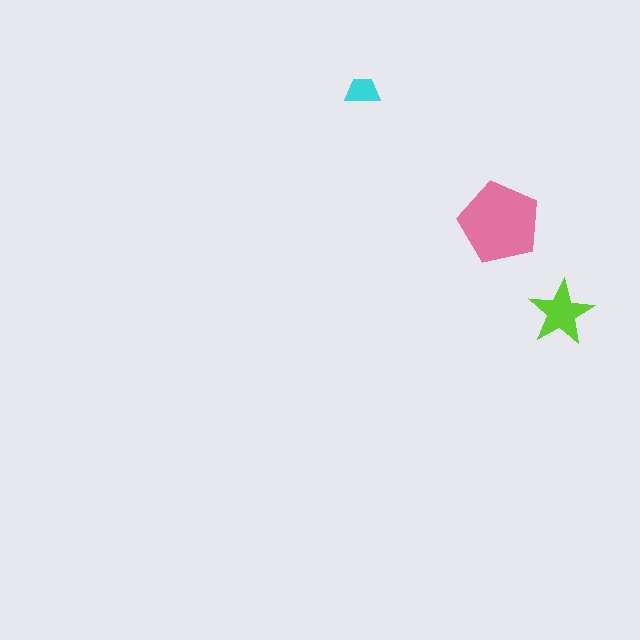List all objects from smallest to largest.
The cyan trapezoid, the lime star, the pink pentagon.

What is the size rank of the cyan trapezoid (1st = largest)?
3rd.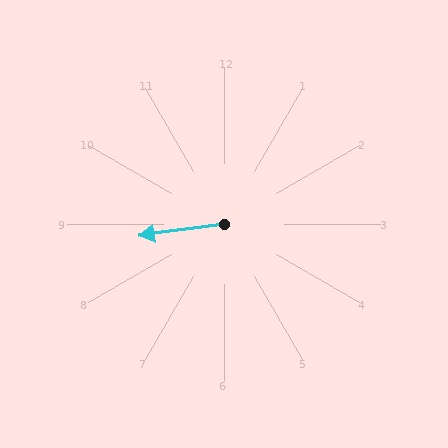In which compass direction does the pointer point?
West.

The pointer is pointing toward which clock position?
Roughly 9 o'clock.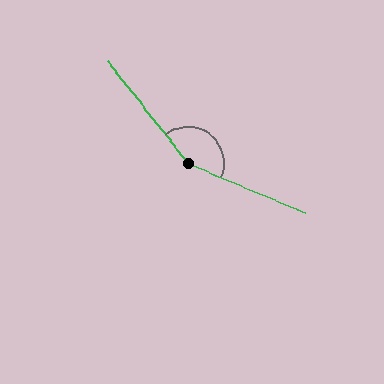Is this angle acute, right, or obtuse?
It is obtuse.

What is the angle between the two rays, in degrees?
Approximately 152 degrees.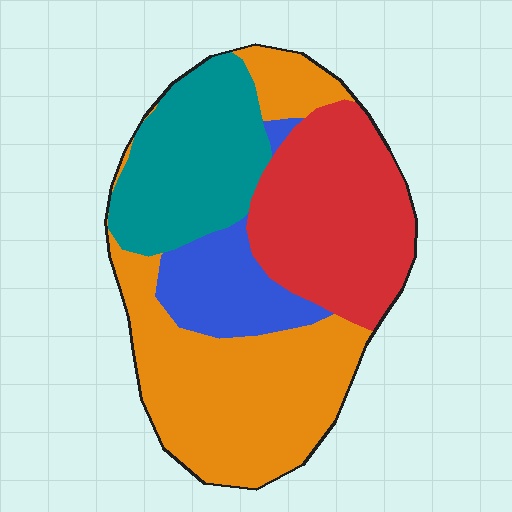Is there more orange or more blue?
Orange.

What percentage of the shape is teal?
Teal covers roughly 20% of the shape.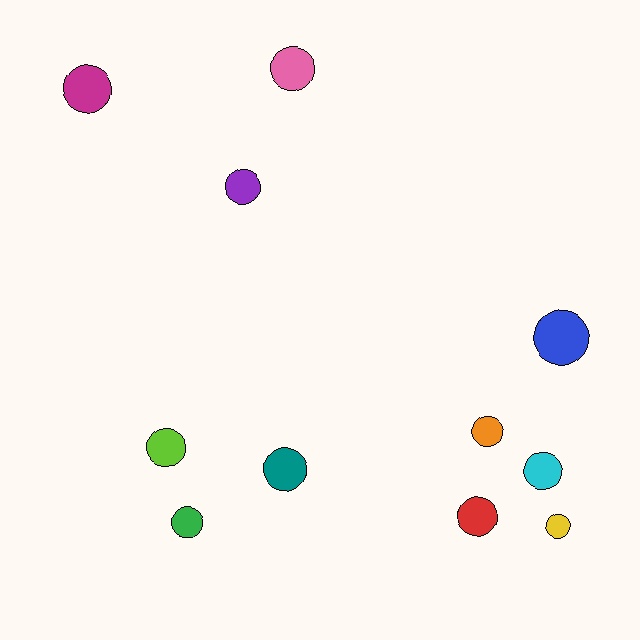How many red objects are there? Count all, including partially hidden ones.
There is 1 red object.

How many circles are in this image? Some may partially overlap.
There are 11 circles.